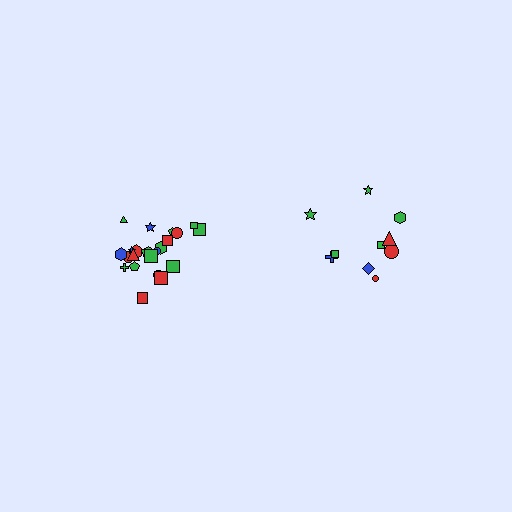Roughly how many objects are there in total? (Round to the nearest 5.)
Roughly 30 objects in total.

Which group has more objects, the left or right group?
The left group.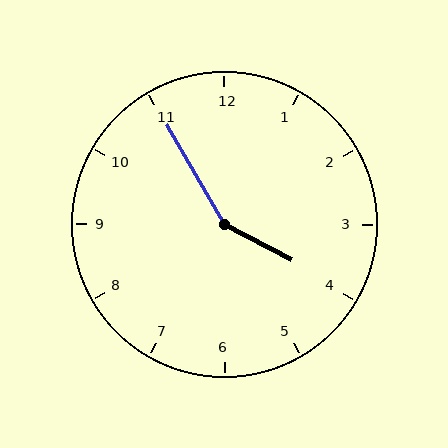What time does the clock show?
3:55.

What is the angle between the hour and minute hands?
Approximately 148 degrees.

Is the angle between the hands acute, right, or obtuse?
It is obtuse.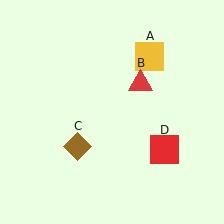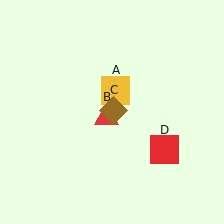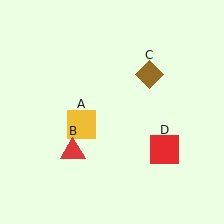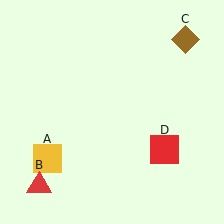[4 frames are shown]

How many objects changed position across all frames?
3 objects changed position: yellow square (object A), red triangle (object B), brown diamond (object C).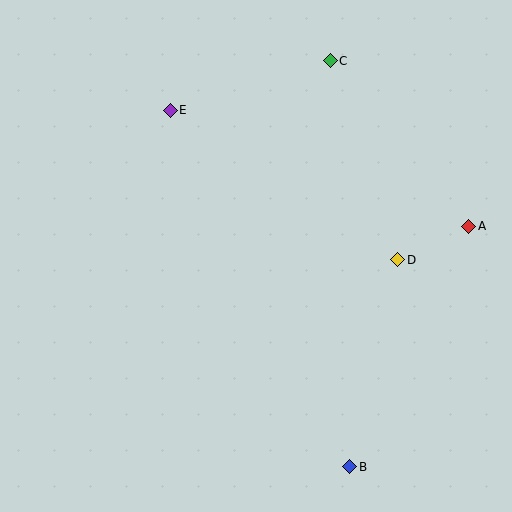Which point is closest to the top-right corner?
Point C is closest to the top-right corner.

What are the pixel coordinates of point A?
Point A is at (469, 226).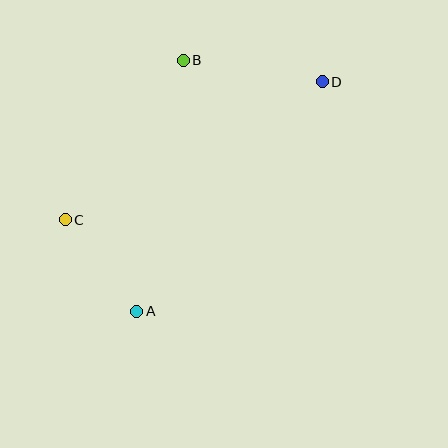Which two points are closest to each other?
Points A and C are closest to each other.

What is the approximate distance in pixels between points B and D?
The distance between B and D is approximately 140 pixels.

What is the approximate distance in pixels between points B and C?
The distance between B and C is approximately 198 pixels.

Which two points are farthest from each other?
Points A and D are farthest from each other.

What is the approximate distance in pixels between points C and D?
The distance between C and D is approximately 292 pixels.